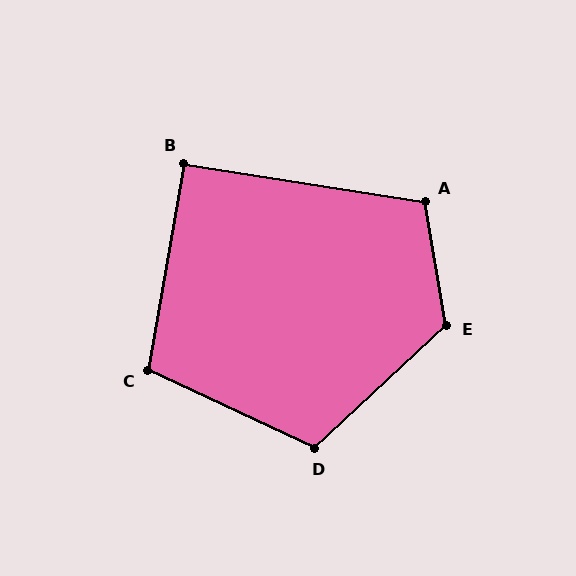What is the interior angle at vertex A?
Approximately 108 degrees (obtuse).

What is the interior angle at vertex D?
Approximately 112 degrees (obtuse).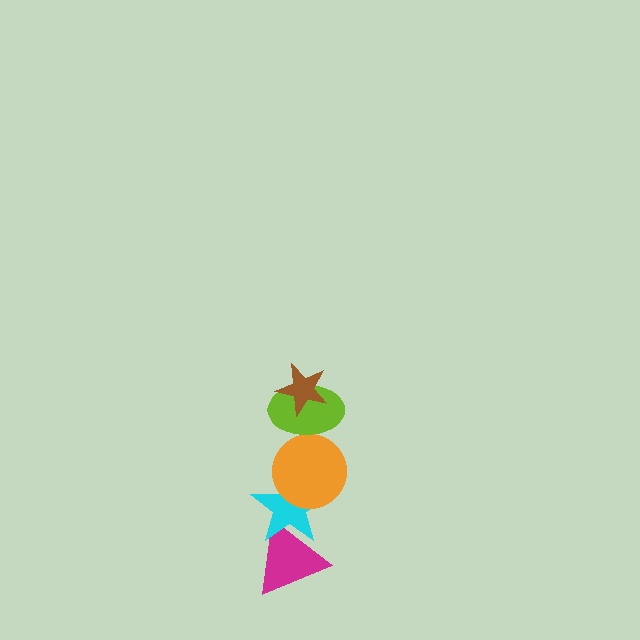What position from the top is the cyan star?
The cyan star is 4th from the top.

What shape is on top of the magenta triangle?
The cyan star is on top of the magenta triangle.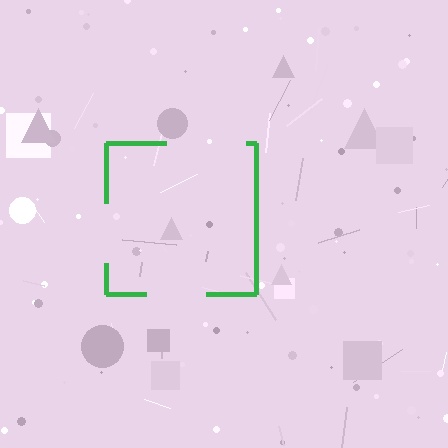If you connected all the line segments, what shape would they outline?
They would outline a square.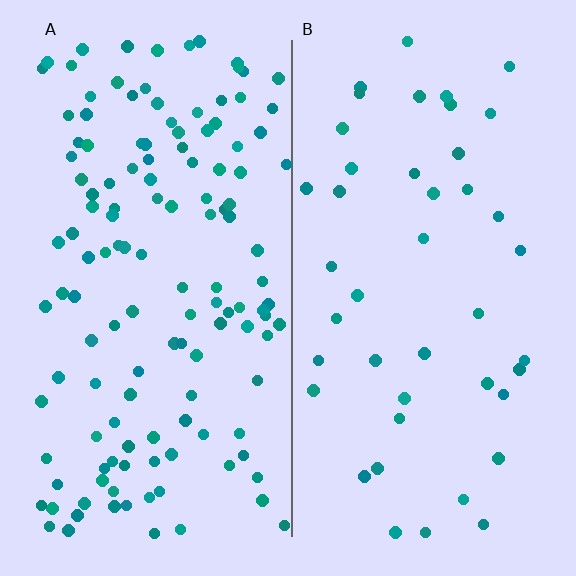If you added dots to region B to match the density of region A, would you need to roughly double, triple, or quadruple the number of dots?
Approximately triple.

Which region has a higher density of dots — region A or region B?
A (the left).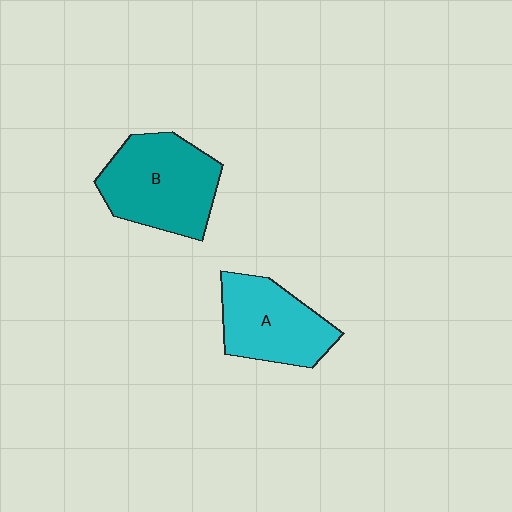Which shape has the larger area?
Shape B (teal).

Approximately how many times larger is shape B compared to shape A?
Approximately 1.2 times.